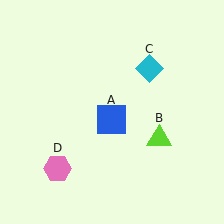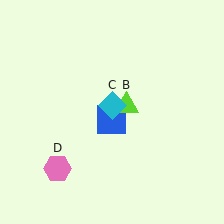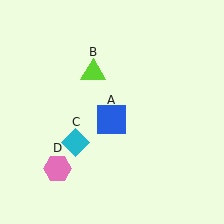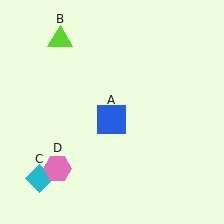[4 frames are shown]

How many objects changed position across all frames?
2 objects changed position: lime triangle (object B), cyan diamond (object C).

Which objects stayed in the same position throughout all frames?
Blue square (object A) and pink hexagon (object D) remained stationary.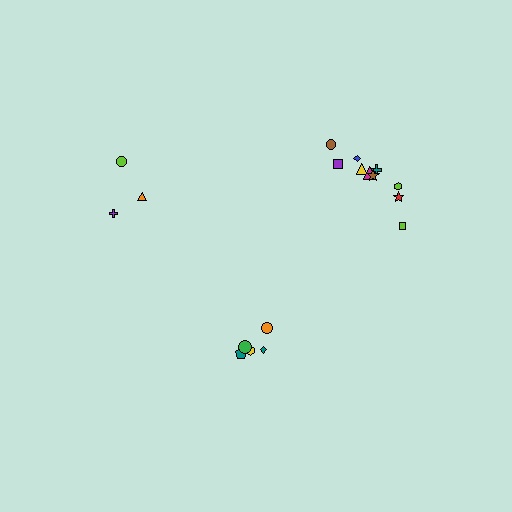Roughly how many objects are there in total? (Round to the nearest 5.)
Roughly 20 objects in total.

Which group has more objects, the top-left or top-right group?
The top-right group.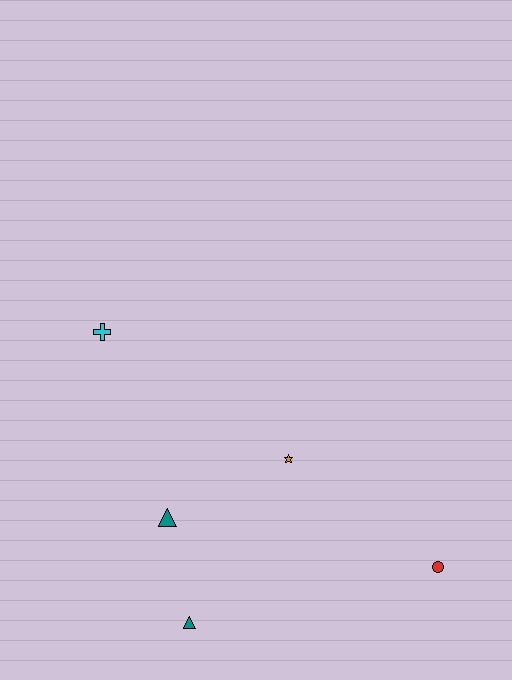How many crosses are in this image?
There is 1 cross.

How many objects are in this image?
There are 5 objects.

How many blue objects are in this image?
There are no blue objects.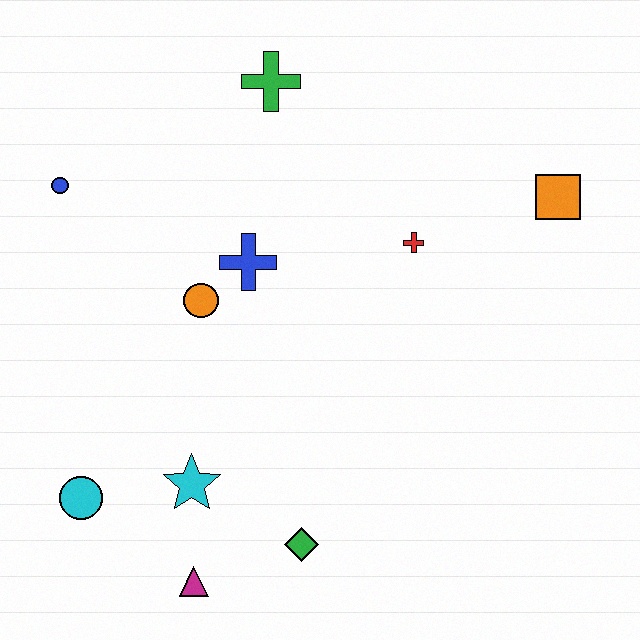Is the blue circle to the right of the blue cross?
No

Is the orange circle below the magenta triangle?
No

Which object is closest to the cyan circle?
The cyan star is closest to the cyan circle.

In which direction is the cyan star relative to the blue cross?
The cyan star is below the blue cross.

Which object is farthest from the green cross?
The magenta triangle is farthest from the green cross.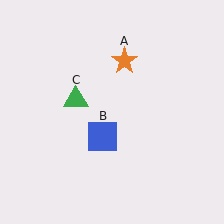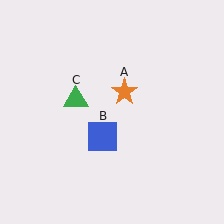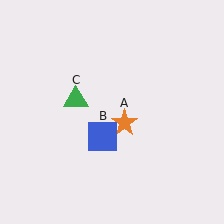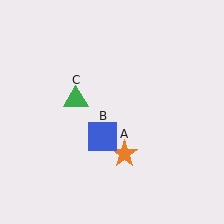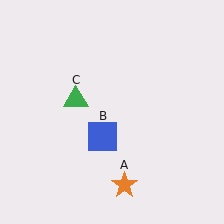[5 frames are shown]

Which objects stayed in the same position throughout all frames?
Blue square (object B) and green triangle (object C) remained stationary.